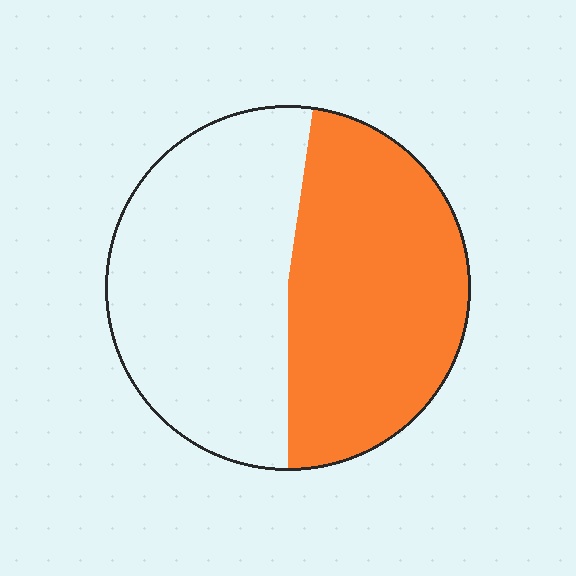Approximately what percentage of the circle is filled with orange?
Approximately 50%.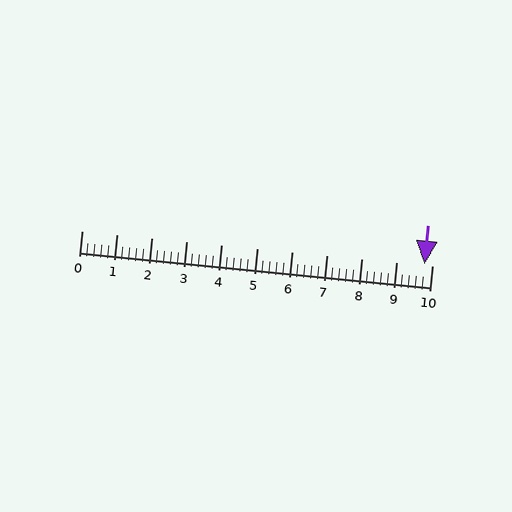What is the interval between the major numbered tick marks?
The major tick marks are spaced 1 units apart.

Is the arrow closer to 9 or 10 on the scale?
The arrow is closer to 10.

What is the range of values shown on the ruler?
The ruler shows values from 0 to 10.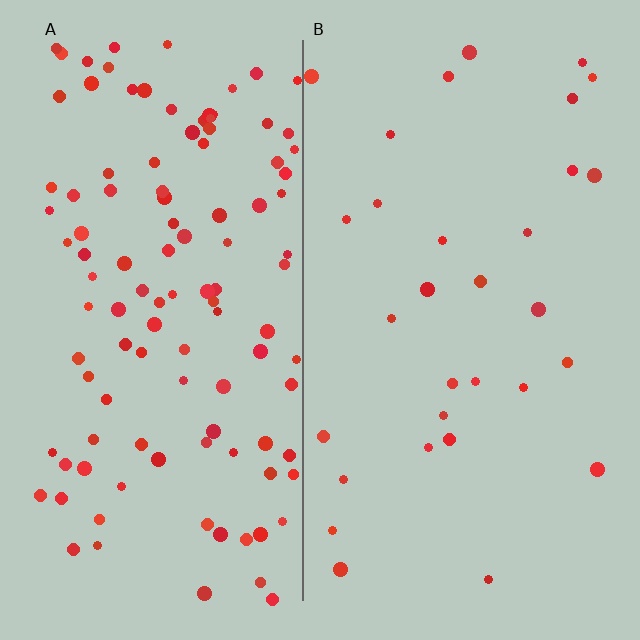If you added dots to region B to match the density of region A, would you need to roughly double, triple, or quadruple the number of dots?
Approximately quadruple.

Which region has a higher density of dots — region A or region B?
A (the left).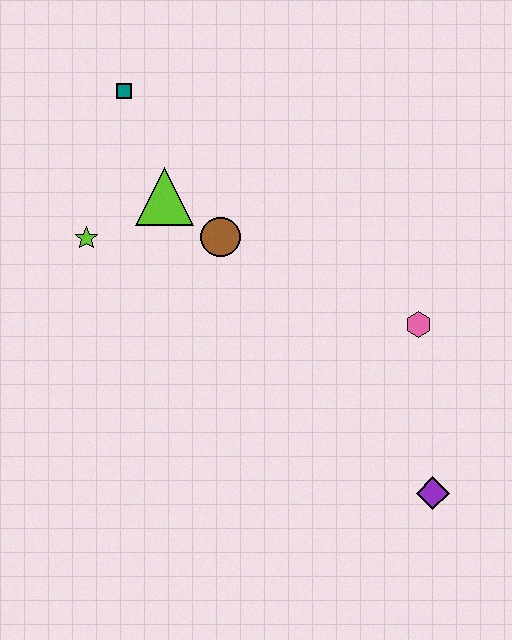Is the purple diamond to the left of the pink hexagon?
No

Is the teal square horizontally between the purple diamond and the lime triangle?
No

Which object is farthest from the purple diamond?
The teal square is farthest from the purple diamond.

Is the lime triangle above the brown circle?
Yes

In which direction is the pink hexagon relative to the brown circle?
The pink hexagon is to the right of the brown circle.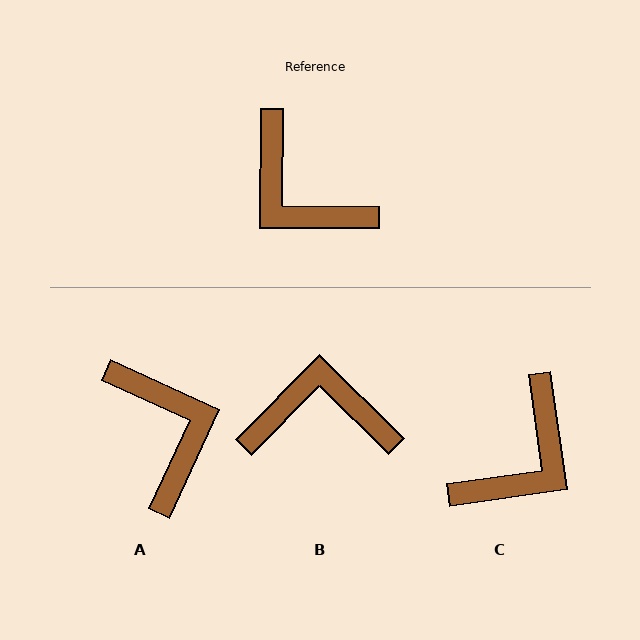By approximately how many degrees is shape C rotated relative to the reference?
Approximately 98 degrees counter-clockwise.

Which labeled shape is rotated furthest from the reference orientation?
A, about 155 degrees away.